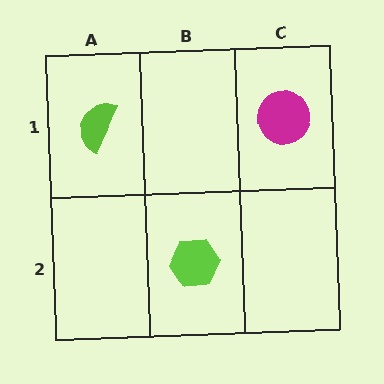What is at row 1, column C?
A magenta circle.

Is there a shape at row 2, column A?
No, that cell is empty.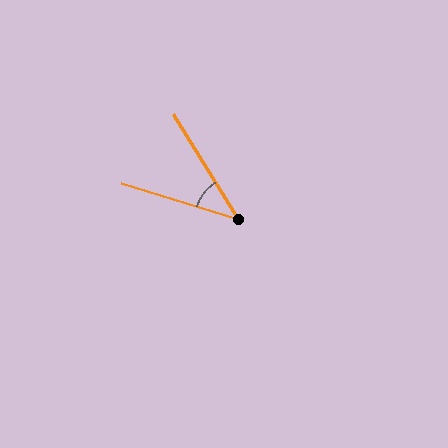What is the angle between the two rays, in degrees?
Approximately 41 degrees.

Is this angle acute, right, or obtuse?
It is acute.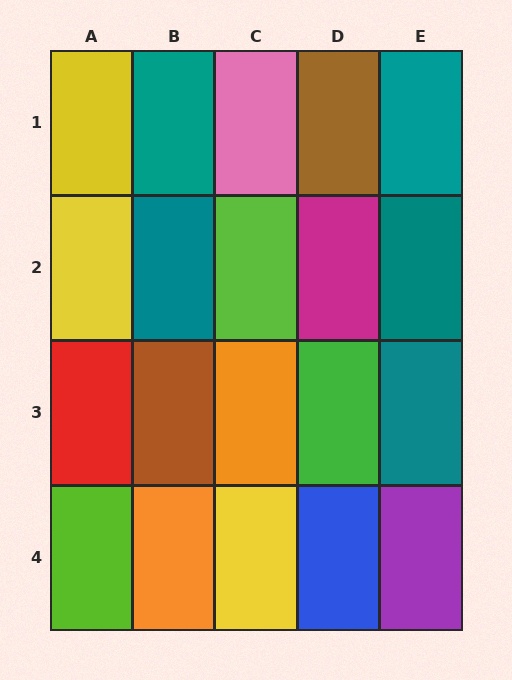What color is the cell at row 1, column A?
Yellow.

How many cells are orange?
2 cells are orange.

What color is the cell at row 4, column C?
Yellow.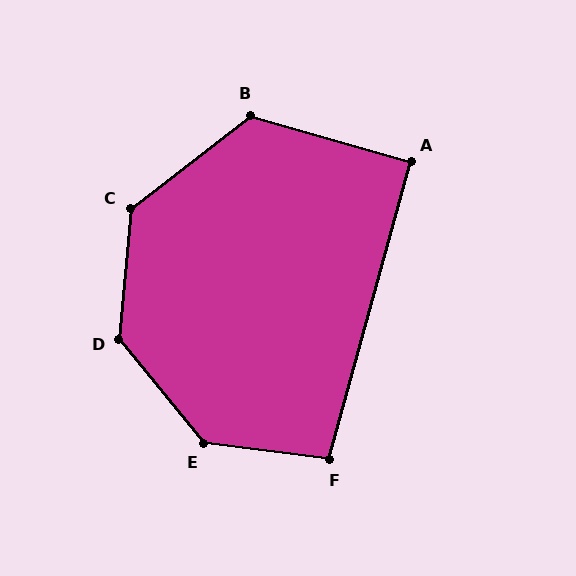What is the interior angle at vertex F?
Approximately 98 degrees (obtuse).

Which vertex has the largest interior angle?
E, at approximately 137 degrees.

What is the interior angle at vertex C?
Approximately 133 degrees (obtuse).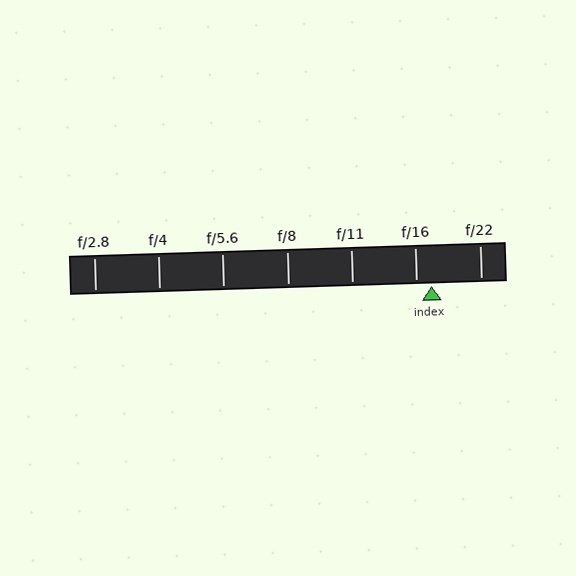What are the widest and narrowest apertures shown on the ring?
The widest aperture shown is f/2.8 and the narrowest is f/22.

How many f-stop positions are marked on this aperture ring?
There are 7 f-stop positions marked.